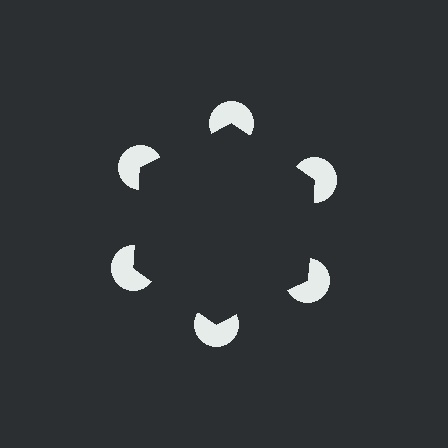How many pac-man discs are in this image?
There are 6 — one at each vertex of the illusory hexagon.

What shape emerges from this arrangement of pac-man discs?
An illusory hexagon — its edges are inferred from the aligned wedge cuts in the pac-man discs, not physically drawn.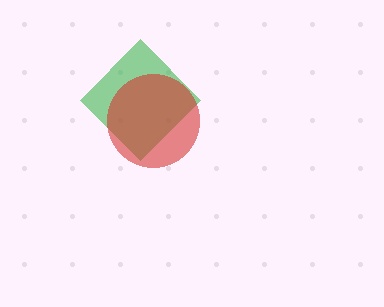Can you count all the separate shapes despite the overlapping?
Yes, there are 2 separate shapes.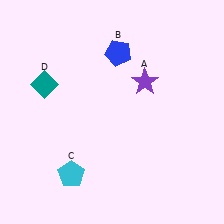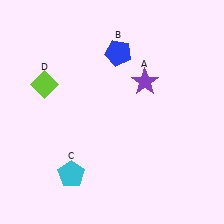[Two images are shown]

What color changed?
The diamond (D) changed from teal in Image 1 to lime in Image 2.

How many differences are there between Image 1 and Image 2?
There is 1 difference between the two images.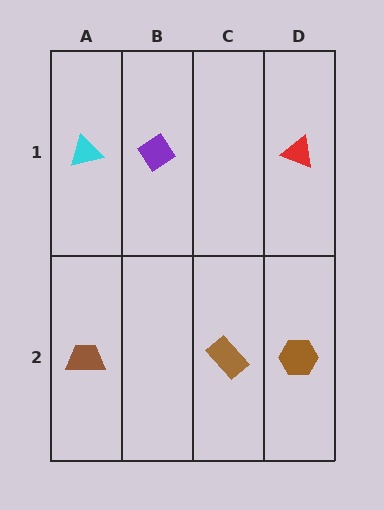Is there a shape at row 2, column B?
No, that cell is empty.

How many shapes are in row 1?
3 shapes.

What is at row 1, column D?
A red triangle.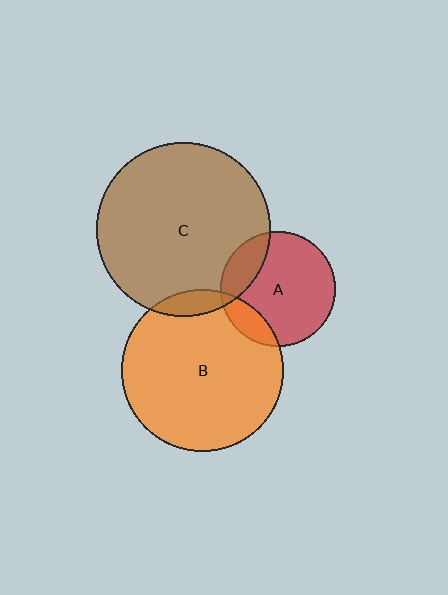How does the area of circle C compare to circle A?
Approximately 2.3 times.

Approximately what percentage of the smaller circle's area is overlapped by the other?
Approximately 15%.